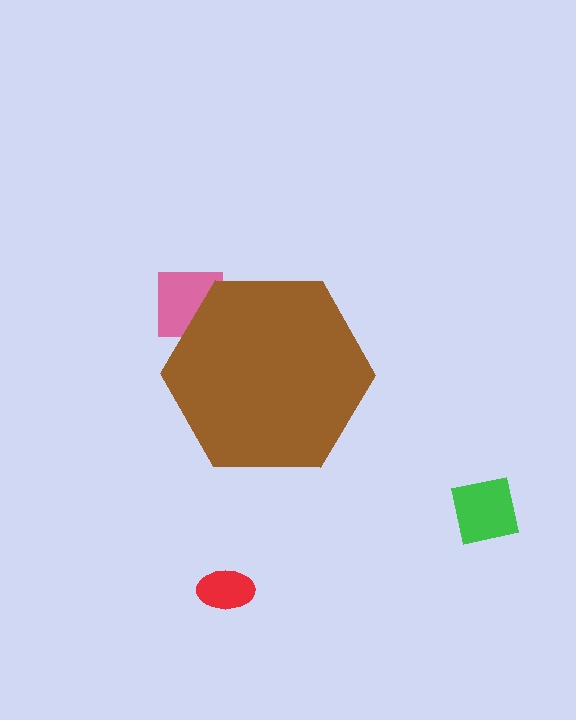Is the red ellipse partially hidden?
No, the red ellipse is fully visible.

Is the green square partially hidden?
No, the green square is fully visible.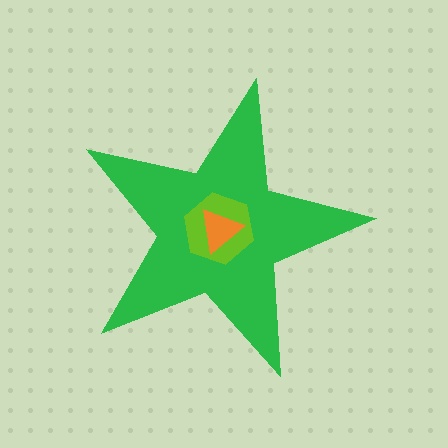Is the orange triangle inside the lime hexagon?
Yes.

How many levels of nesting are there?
3.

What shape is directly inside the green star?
The lime hexagon.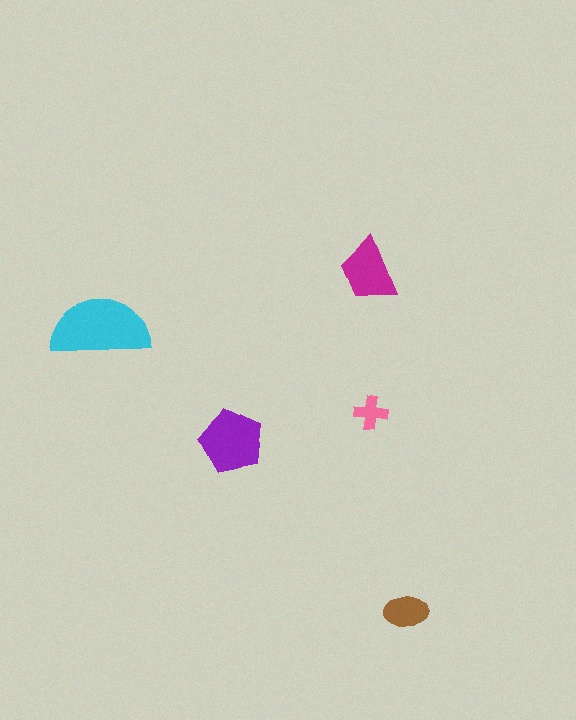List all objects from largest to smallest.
The cyan semicircle, the purple pentagon, the magenta trapezoid, the brown ellipse, the pink cross.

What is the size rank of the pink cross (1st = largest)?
5th.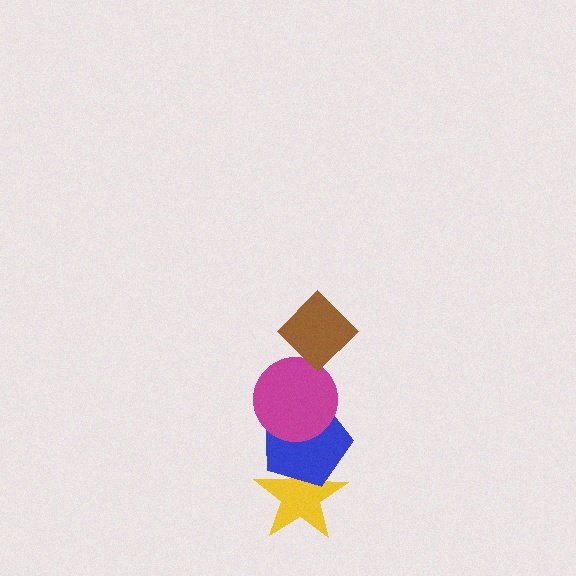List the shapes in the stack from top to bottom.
From top to bottom: the brown diamond, the magenta circle, the blue pentagon, the yellow star.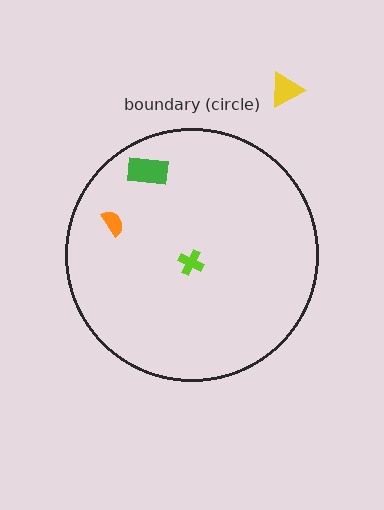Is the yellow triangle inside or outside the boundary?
Outside.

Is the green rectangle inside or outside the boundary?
Inside.